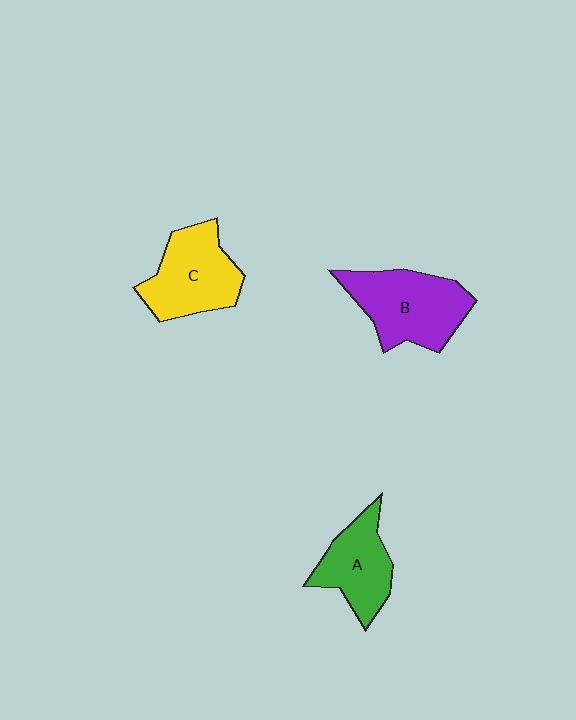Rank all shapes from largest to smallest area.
From largest to smallest: B (purple), C (yellow), A (green).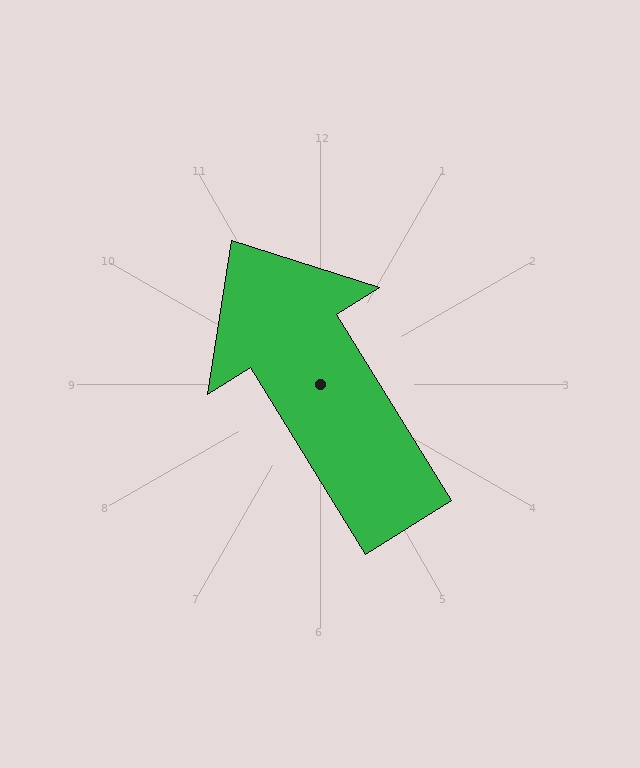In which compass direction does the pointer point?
Northwest.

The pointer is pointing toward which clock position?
Roughly 11 o'clock.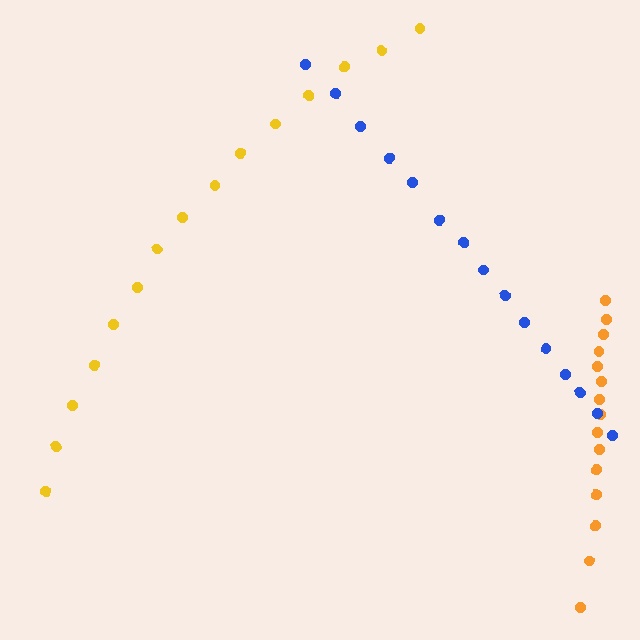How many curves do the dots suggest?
There are 3 distinct paths.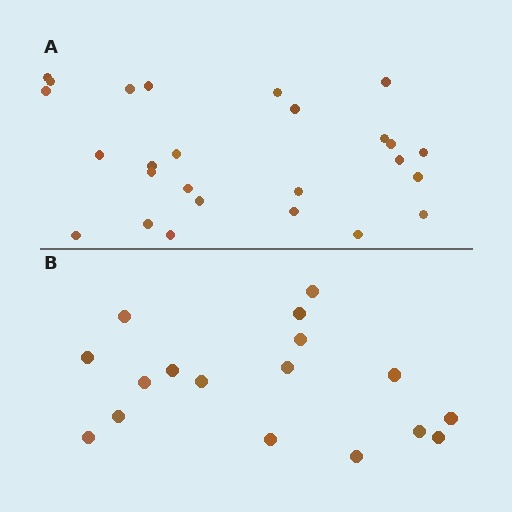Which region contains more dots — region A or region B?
Region A (the top region) has more dots.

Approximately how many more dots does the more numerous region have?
Region A has roughly 8 or so more dots than region B.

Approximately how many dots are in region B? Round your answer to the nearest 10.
About 20 dots. (The exact count is 17, which rounds to 20.)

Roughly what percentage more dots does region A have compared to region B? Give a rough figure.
About 55% more.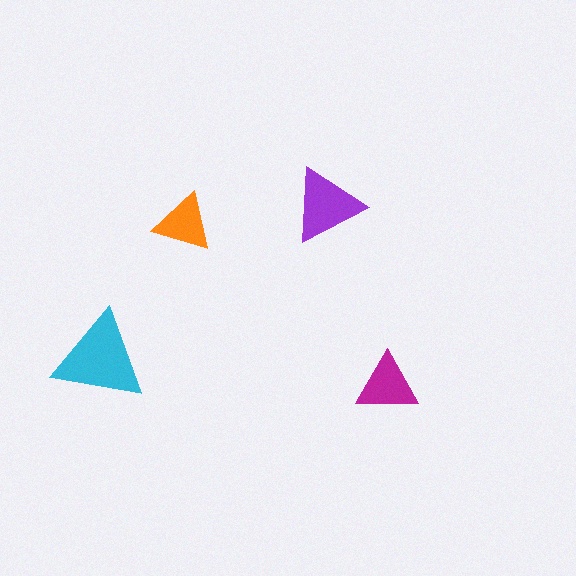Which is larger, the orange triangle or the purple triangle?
The purple one.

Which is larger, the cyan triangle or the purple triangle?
The cyan one.